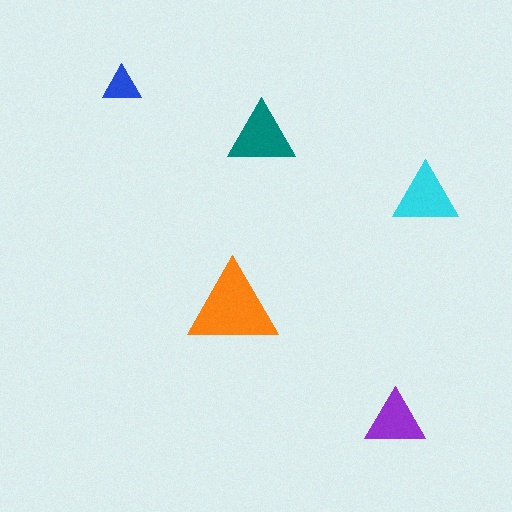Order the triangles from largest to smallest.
the orange one, the teal one, the cyan one, the purple one, the blue one.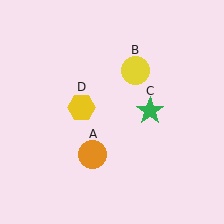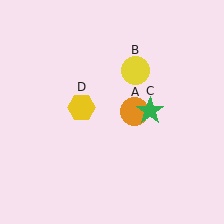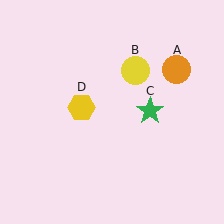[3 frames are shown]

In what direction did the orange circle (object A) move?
The orange circle (object A) moved up and to the right.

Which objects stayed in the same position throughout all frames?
Yellow circle (object B) and green star (object C) and yellow hexagon (object D) remained stationary.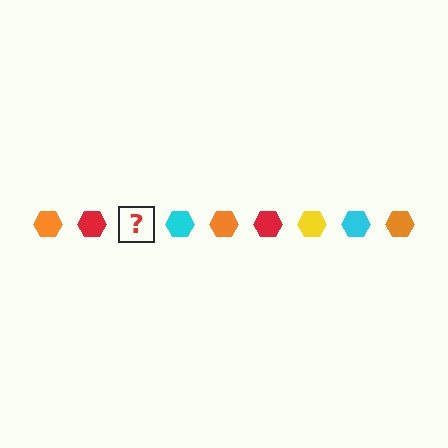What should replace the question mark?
The question mark should be replaced with a yellow hexagon.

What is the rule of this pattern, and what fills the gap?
The rule is that the pattern cycles through orange, red, yellow, cyan hexagons. The gap should be filled with a yellow hexagon.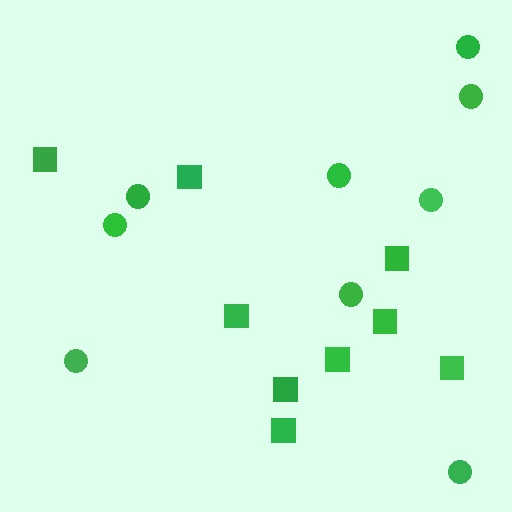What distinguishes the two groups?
There are 2 groups: one group of squares (9) and one group of circles (9).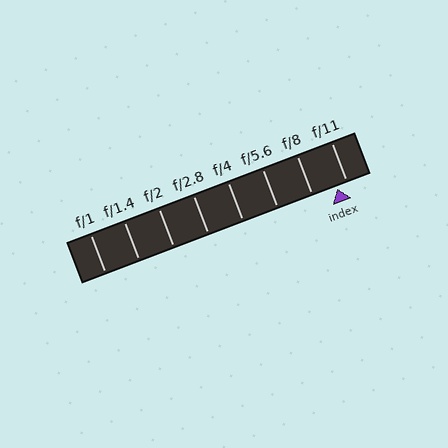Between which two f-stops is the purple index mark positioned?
The index mark is between f/8 and f/11.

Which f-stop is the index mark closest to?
The index mark is closest to f/11.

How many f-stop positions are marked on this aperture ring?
There are 8 f-stop positions marked.